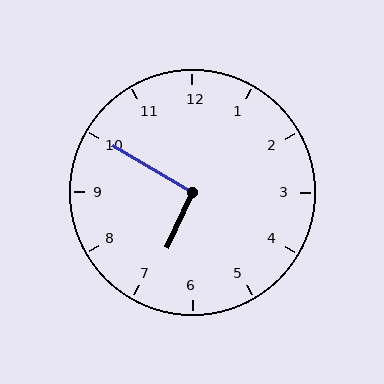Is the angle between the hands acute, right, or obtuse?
It is right.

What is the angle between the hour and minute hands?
Approximately 95 degrees.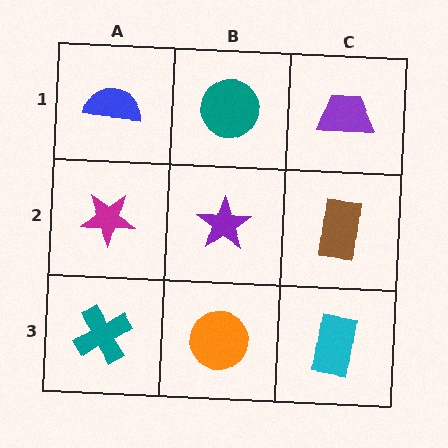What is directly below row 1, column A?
A magenta star.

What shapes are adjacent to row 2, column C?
A purple trapezoid (row 1, column C), a cyan rectangle (row 3, column C), a purple star (row 2, column B).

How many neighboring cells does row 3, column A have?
2.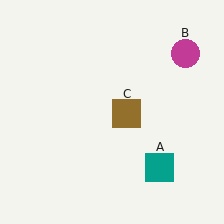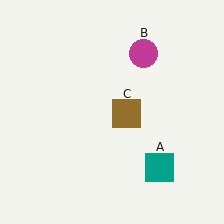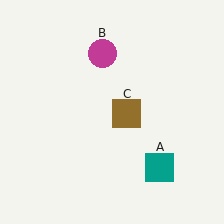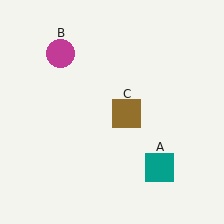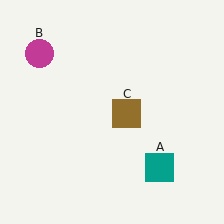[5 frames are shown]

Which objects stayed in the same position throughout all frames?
Teal square (object A) and brown square (object C) remained stationary.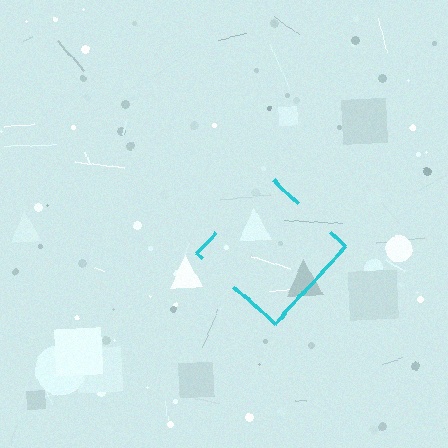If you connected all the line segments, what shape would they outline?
They would outline a diamond.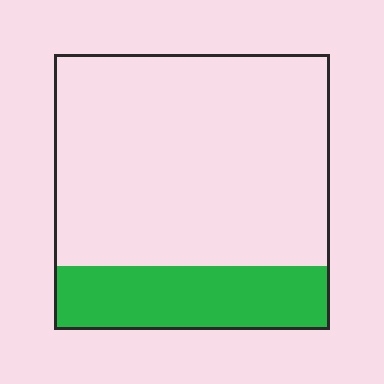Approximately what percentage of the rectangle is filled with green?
Approximately 25%.